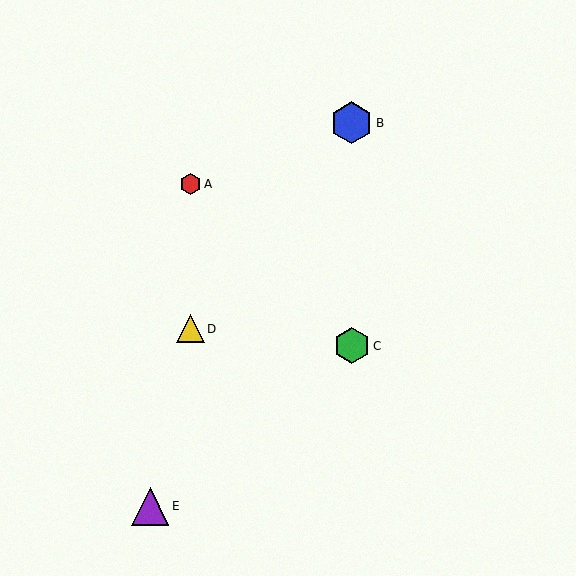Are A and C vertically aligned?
No, A is at x≈190 and C is at x≈352.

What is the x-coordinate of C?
Object C is at x≈352.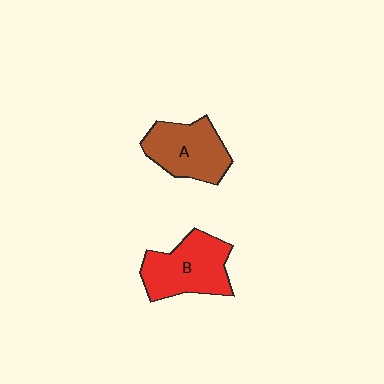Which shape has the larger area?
Shape B (red).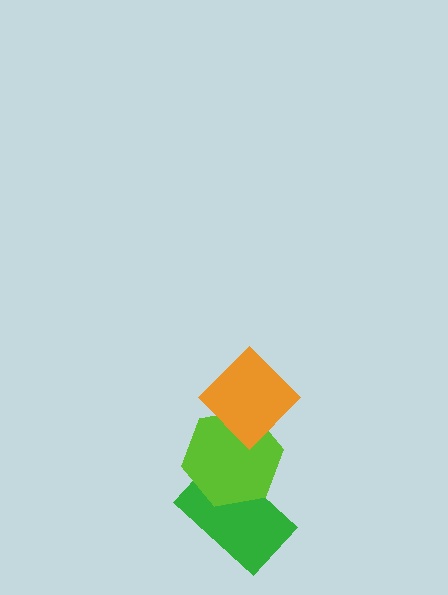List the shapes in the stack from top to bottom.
From top to bottom: the orange diamond, the lime hexagon, the green rectangle.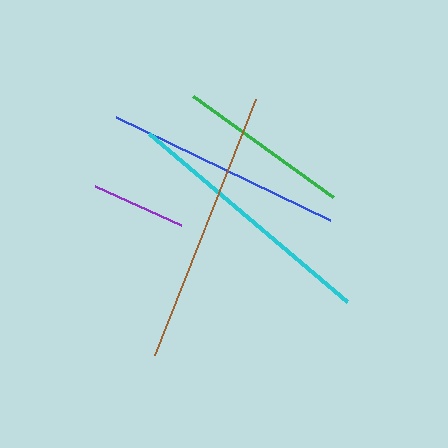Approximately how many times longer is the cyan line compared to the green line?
The cyan line is approximately 1.5 times the length of the green line.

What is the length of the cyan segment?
The cyan segment is approximately 260 pixels long.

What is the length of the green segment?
The green segment is approximately 173 pixels long.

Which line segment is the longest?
The brown line is the longest at approximately 275 pixels.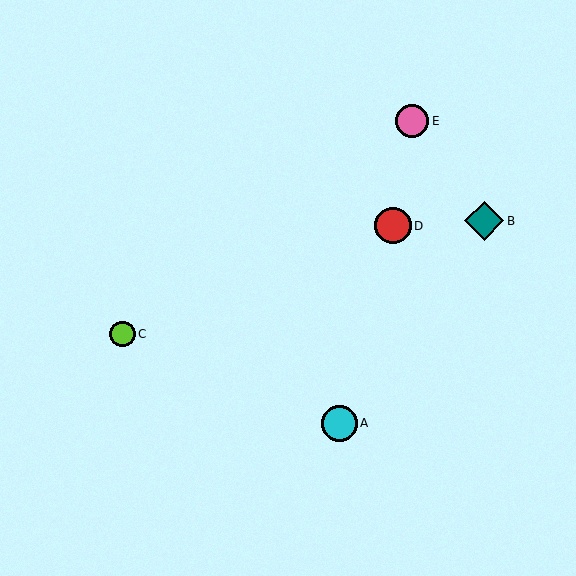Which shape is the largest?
The teal diamond (labeled B) is the largest.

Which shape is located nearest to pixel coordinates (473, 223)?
The teal diamond (labeled B) at (484, 221) is nearest to that location.